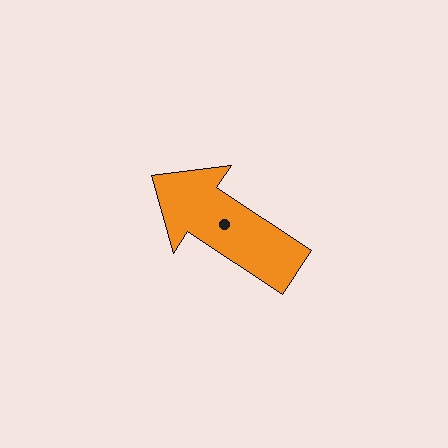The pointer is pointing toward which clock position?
Roughly 10 o'clock.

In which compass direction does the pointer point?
Northwest.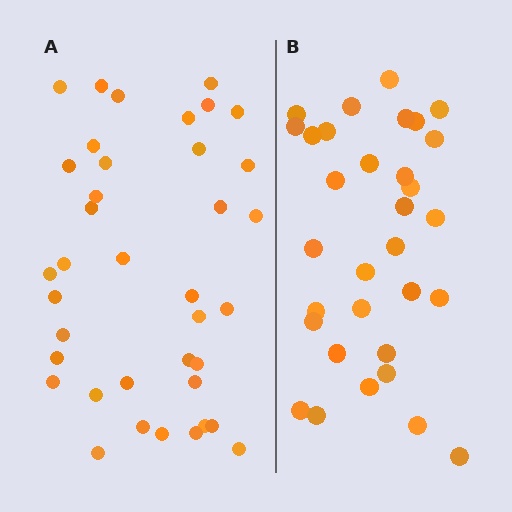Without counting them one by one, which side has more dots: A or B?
Region A (the left region) has more dots.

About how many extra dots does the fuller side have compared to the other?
Region A has about 6 more dots than region B.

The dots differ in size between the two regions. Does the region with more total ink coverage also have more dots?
No. Region B has more total ink coverage because its dots are larger, but region A actually contains more individual dots. Total area can be misleading — the number of items is what matters here.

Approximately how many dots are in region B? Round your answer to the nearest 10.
About 30 dots. (The exact count is 32, which rounds to 30.)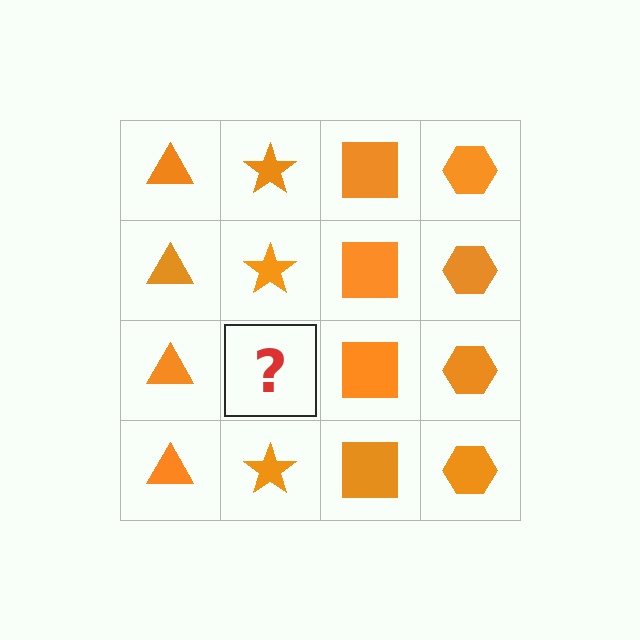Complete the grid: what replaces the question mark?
The question mark should be replaced with an orange star.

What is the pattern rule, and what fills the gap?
The rule is that each column has a consistent shape. The gap should be filled with an orange star.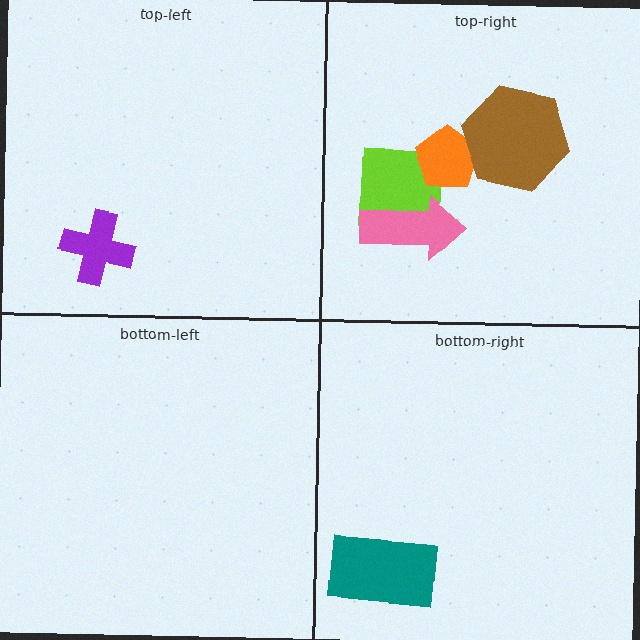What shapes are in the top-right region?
The lime square, the pink arrow, the orange pentagon, the brown hexagon.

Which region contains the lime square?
The top-right region.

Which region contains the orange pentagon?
The top-right region.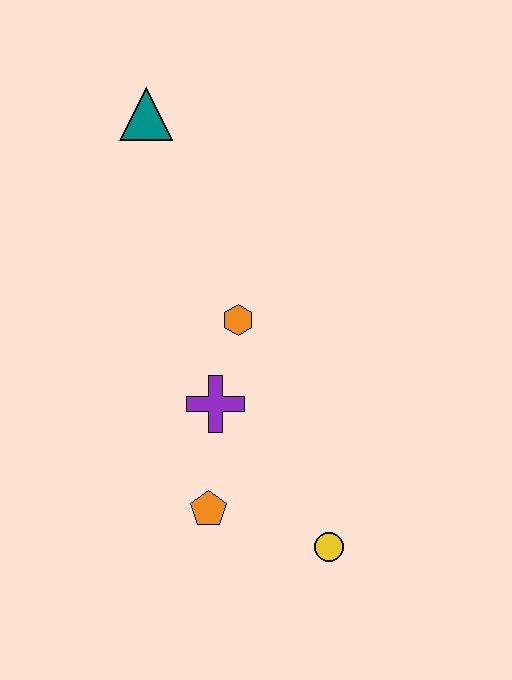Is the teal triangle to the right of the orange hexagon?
No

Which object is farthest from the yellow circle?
The teal triangle is farthest from the yellow circle.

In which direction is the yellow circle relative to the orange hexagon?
The yellow circle is below the orange hexagon.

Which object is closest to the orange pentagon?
The purple cross is closest to the orange pentagon.